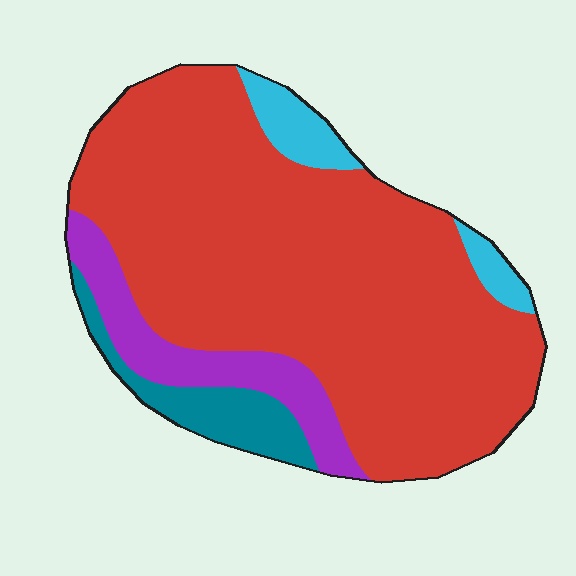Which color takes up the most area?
Red, at roughly 75%.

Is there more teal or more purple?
Purple.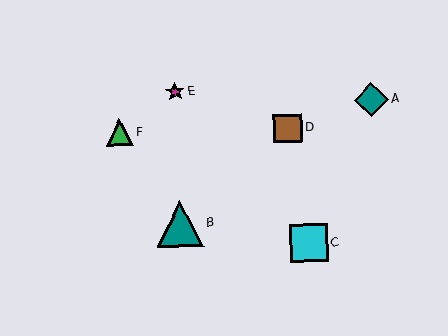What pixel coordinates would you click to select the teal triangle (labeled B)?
Click at (180, 224) to select the teal triangle B.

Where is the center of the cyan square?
The center of the cyan square is at (309, 243).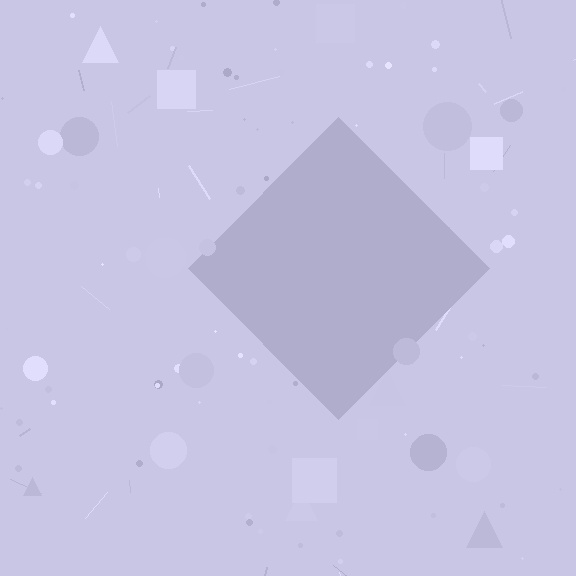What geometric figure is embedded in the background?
A diamond is embedded in the background.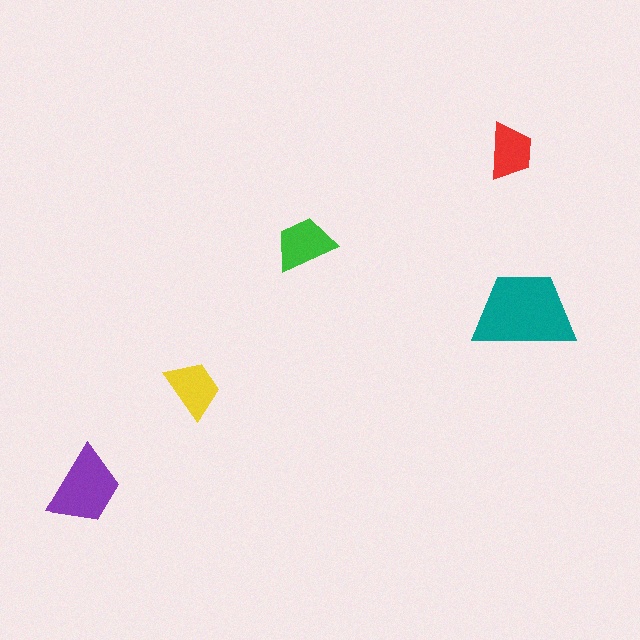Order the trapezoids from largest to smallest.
the teal one, the purple one, the green one, the yellow one, the red one.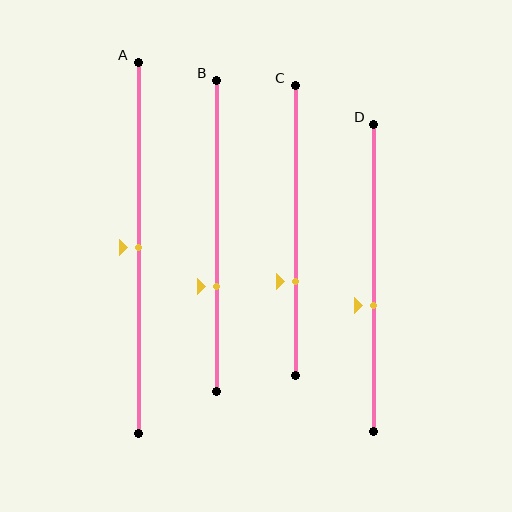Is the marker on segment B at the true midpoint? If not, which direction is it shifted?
No, the marker on segment B is shifted downward by about 16% of the segment length.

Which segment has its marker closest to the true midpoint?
Segment A has its marker closest to the true midpoint.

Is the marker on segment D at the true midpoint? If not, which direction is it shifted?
No, the marker on segment D is shifted downward by about 9% of the segment length.